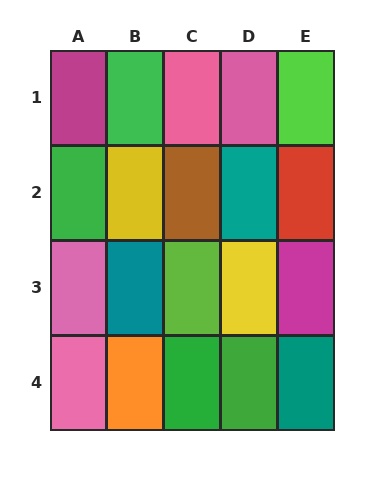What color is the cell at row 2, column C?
Brown.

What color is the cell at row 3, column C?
Lime.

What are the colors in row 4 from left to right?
Pink, orange, green, green, teal.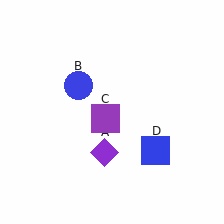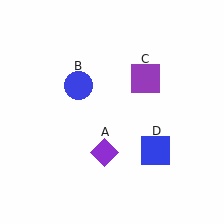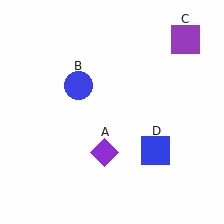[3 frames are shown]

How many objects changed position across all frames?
1 object changed position: purple square (object C).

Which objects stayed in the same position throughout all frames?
Purple diamond (object A) and blue circle (object B) and blue square (object D) remained stationary.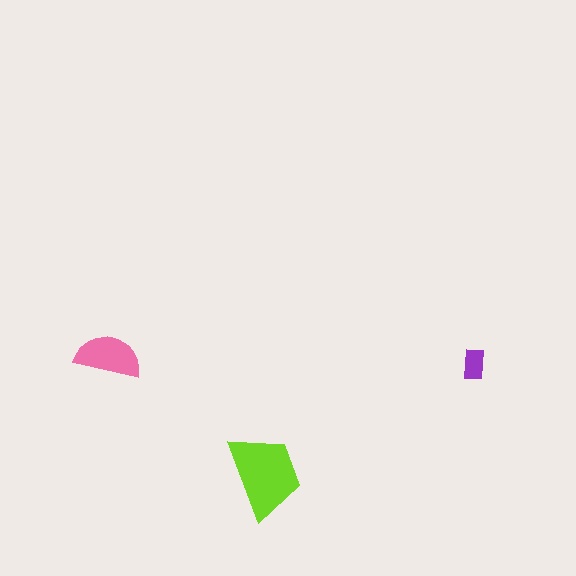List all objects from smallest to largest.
The purple rectangle, the pink semicircle, the lime trapezoid.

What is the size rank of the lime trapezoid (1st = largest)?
1st.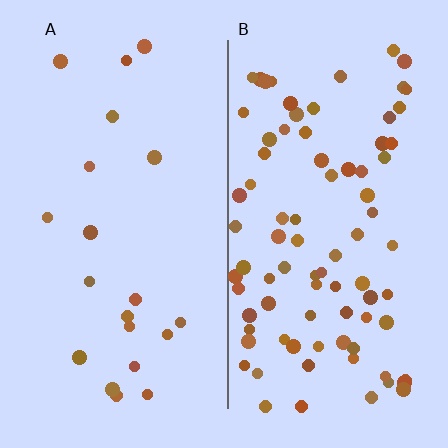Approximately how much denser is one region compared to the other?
Approximately 4.1× — region B over region A.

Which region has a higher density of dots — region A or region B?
B (the right).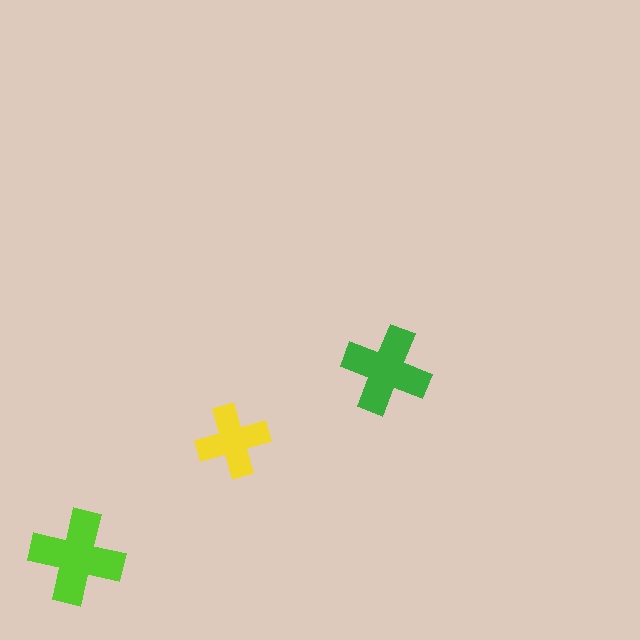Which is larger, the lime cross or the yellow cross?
The lime one.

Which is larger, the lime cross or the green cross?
The lime one.